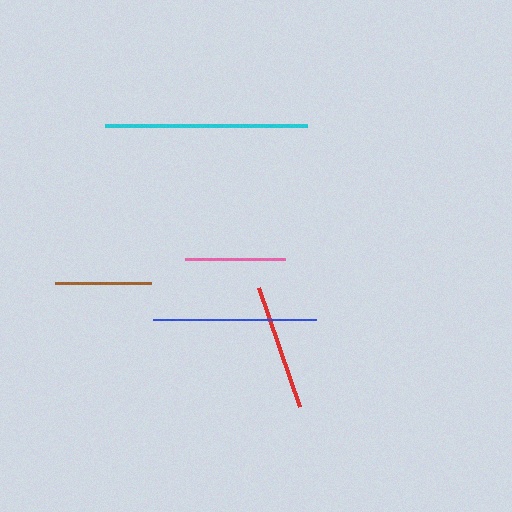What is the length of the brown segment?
The brown segment is approximately 96 pixels long.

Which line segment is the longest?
The cyan line is the longest at approximately 203 pixels.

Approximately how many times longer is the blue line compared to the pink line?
The blue line is approximately 1.6 times the length of the pink line.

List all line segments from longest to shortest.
From longest to shortest: cyan, blue, red, pink, brown.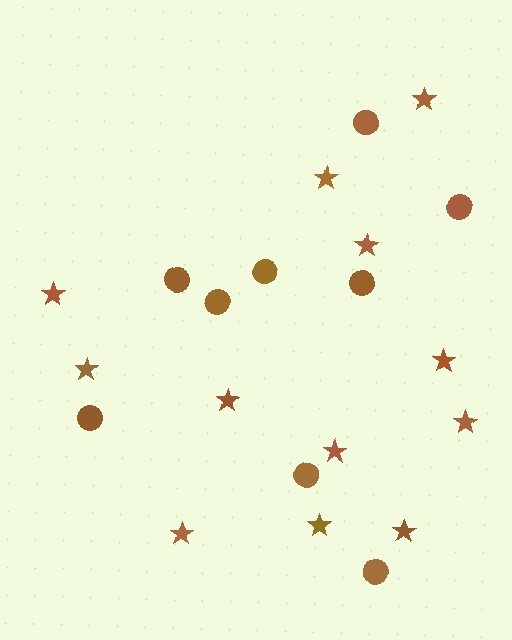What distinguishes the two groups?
There are 2 groups: one group of circles (9) and one group of stars (12).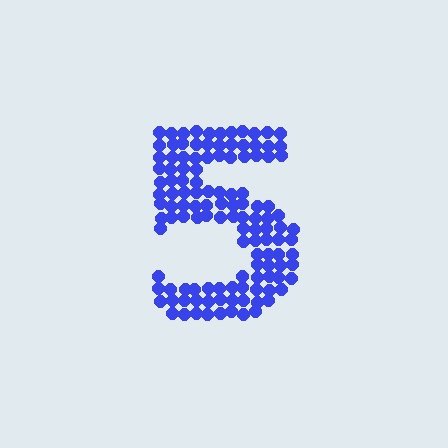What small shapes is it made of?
It is made of small circles.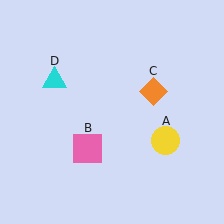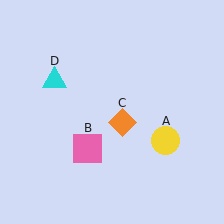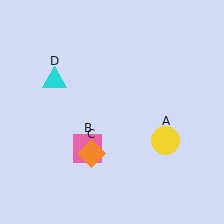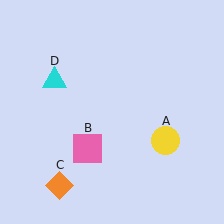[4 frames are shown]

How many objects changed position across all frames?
1 object changed position: orange diamond (object C).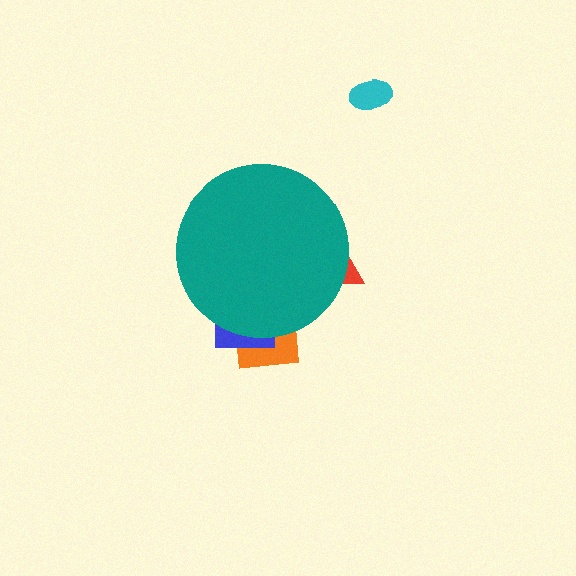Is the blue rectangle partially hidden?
Yes, the blue rectangle is partially hidden behind the teal circle.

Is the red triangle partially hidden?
Yes, the red triangle is partially hidden behind the teal circle.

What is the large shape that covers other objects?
A teal circle.